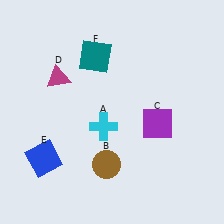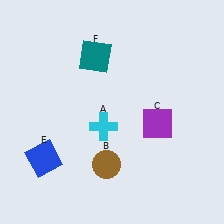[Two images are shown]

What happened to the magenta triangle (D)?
The magenta triangle (D) was removed in Image 2. It was in the top-left area of Image 1.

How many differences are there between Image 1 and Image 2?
There is 1 difference between the two images.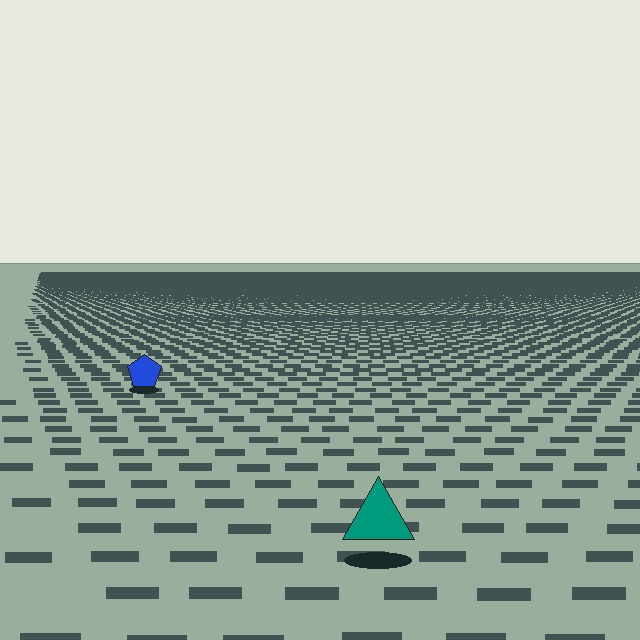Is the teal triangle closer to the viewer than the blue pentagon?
Yes. The teal triangle is closer — you can tell from the texture gradient: the ground texture is coarser near it.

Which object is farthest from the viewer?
The blue pentagon is farthest from the viewer. It appears smaller and the ground texture around it is denser.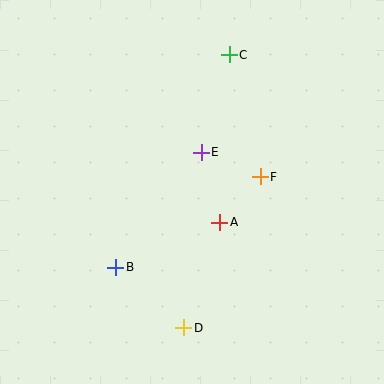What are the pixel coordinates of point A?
Point A is at (220, 222).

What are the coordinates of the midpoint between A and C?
The midpoint between A and C is at (225, 139).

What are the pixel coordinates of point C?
Point C is at (229, 55).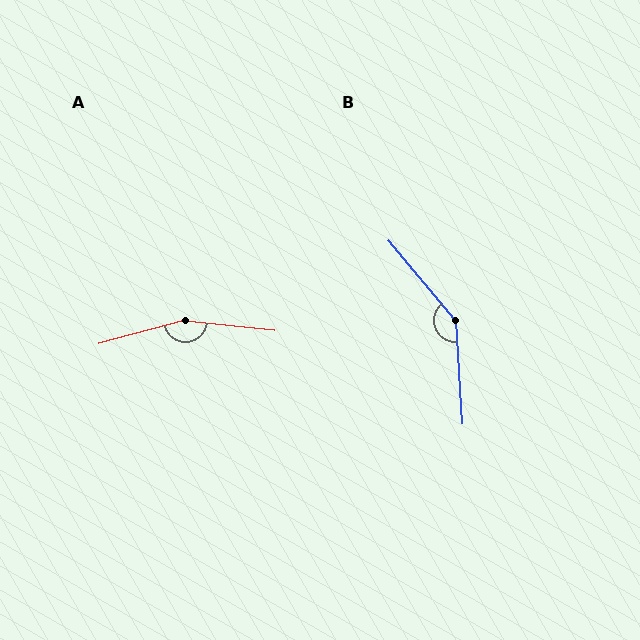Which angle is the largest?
A, at approximately 159 degrees.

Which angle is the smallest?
B, at approximately 144 degrees.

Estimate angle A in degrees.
Approximately 159 degrees.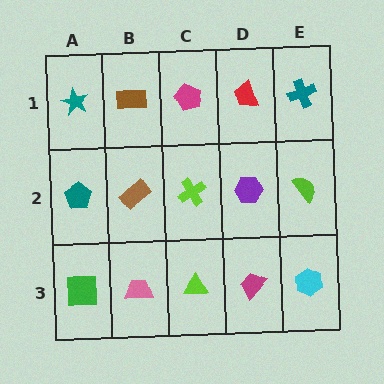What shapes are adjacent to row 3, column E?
A lime semicircle (row 2, column E), a magenta trapezoid (row 3, column D).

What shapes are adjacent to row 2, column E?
A teal cross (row 1, column E), a cyan hexagon (row 3, column E), a purple hexagon (row 2, column D).